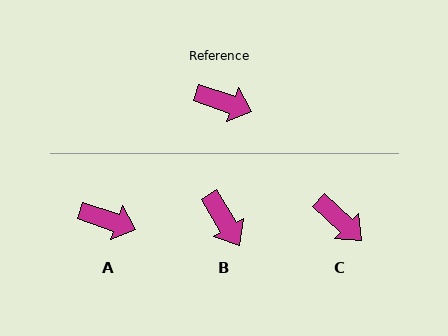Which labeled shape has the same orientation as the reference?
A.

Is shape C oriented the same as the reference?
No, it is off by about 25 degrees.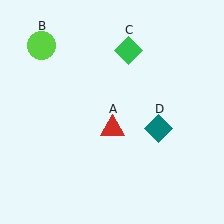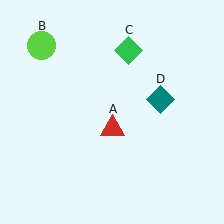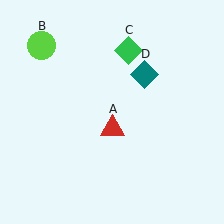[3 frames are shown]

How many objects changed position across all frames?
1 object changed position: teal diamond (object D).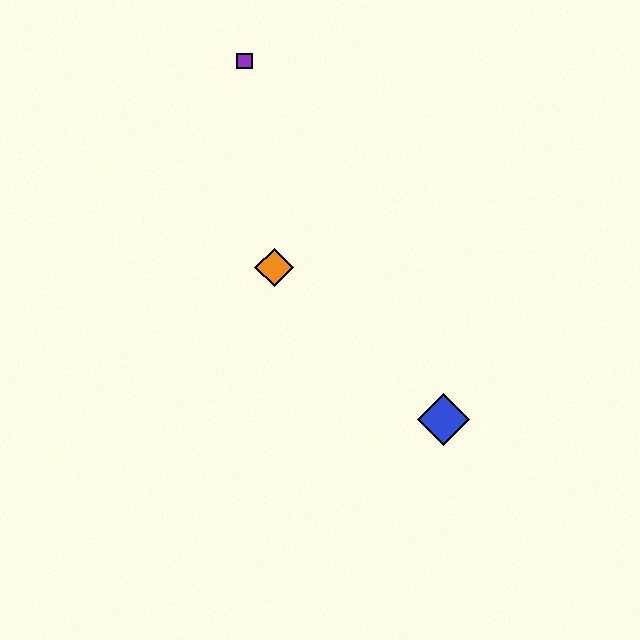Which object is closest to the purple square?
The orange diamond is closest to the purple square.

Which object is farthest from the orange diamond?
The blue diamond is farthest from the orange diamond.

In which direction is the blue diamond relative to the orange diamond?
The blue diamond is to the right of the orange diamond.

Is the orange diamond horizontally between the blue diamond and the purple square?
Yes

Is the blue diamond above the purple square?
No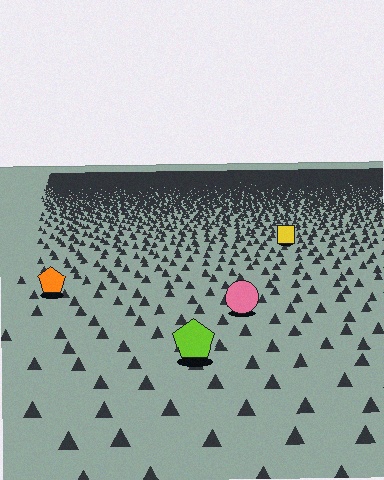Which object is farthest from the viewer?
The yellow square is farthest from the viewer. It appears smaller and the ground texture around it is denser.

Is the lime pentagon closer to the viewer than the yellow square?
Yes. The lime pentagon is closer — you can tell from the texture gradient: the ground texture is coarser near it.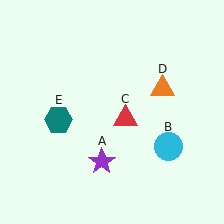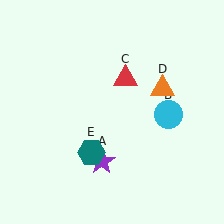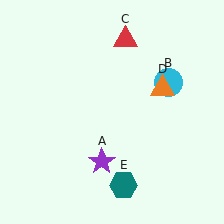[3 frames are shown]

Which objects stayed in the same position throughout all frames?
Purple star (object A) and orange triangle (object D) remained stationary.